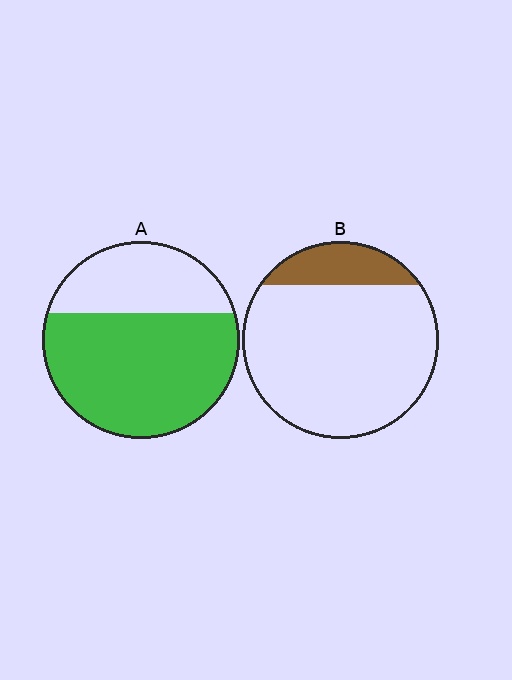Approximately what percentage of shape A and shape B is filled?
A is approximately 65% and B is approximately 15%.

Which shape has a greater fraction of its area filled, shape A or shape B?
Shape A.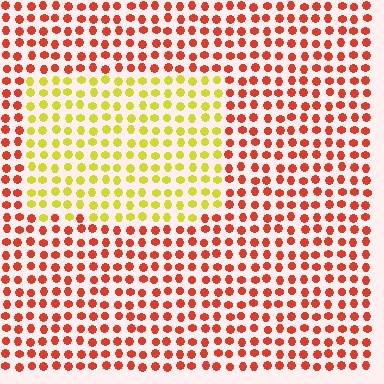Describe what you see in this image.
The image is filled with small red elements in a uniform arrangement. A rectangle-shaped region is visible where the elements are tinted to a slightly different hue, forming a subtle color boundary.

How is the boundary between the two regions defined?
The boundary is defined purely by a slight shift in hue (about 57 degrees). Spacing, size, and orientation are identical on both sides.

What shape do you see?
I see a rectangle.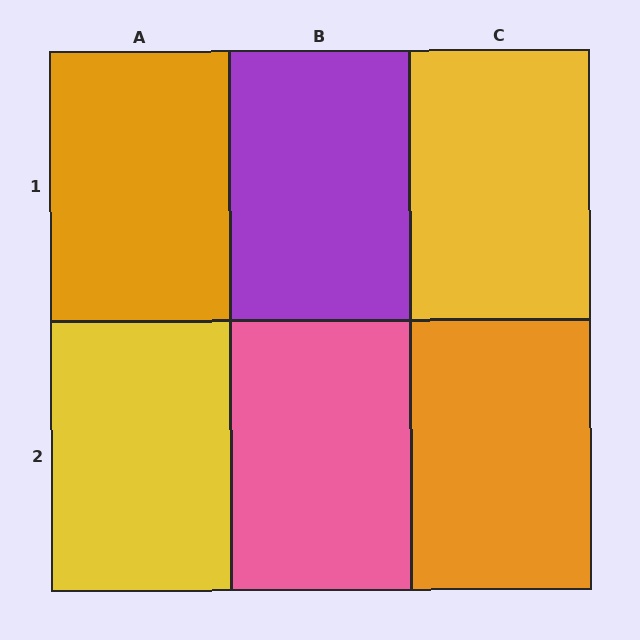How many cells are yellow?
2 cells are yellow.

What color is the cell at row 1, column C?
Yellow.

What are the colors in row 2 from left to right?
Yellow, pink, orange.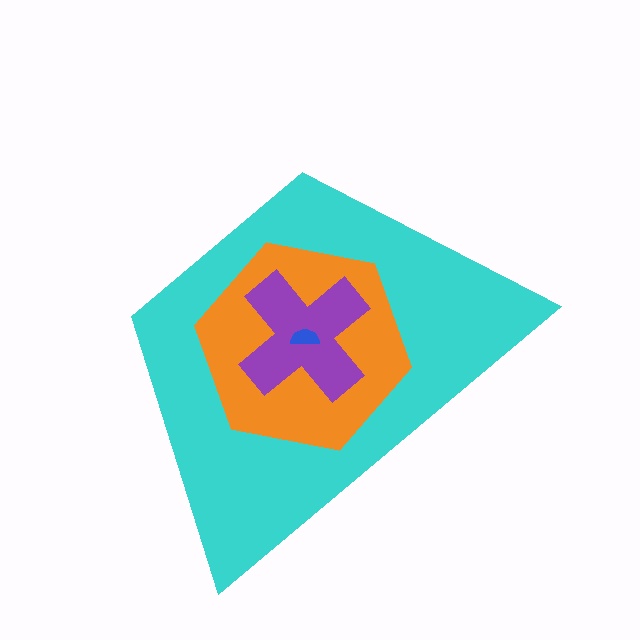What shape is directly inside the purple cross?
The blue semicircle.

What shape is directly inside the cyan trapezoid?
The orange hexagon.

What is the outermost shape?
The cyan trapezoid.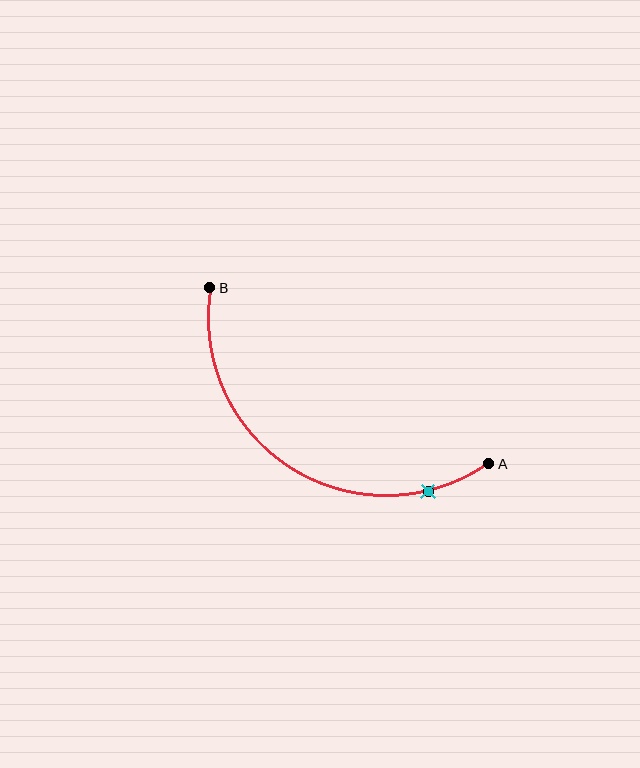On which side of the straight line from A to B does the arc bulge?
The arc bulges below the straight line connecting A and B.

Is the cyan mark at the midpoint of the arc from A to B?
No. The cyan mark lies on the arc but is closer to endpoint A. The arc midpoint would be at the point on the curve equidistant along the arc from both A and B.